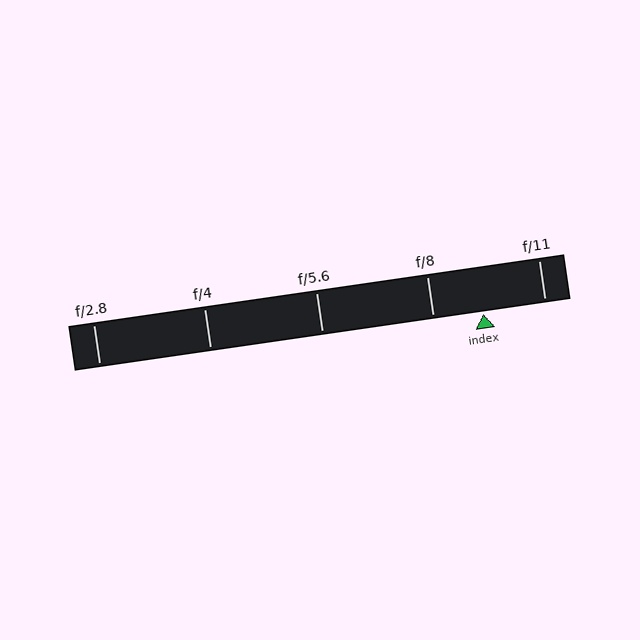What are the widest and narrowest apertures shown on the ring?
The widest aperture shown is f/2.8 and the narrowest is f/11.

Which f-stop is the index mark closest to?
The index mark is closest to f/8.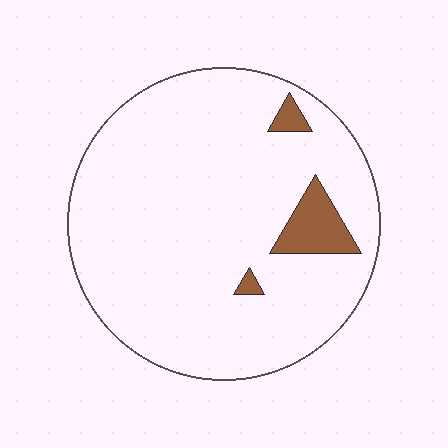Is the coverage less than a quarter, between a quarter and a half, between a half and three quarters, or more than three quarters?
Less than a quarter.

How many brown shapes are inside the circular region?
3.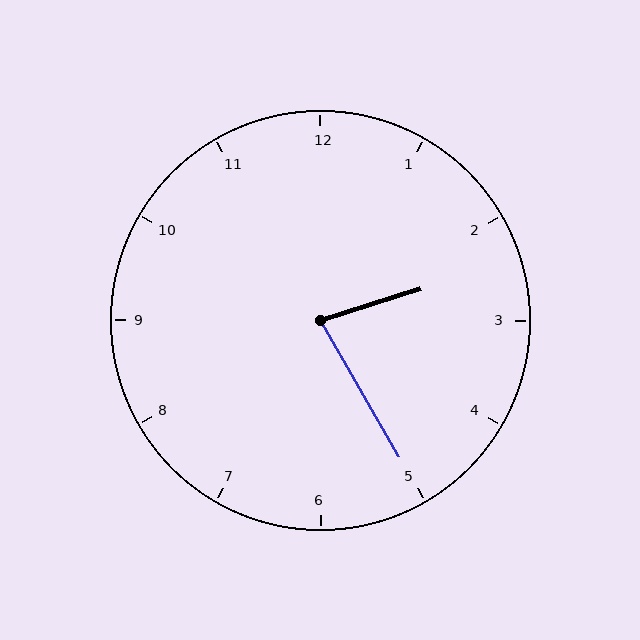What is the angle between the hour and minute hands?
Approximately 78 degrees.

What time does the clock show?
2:25.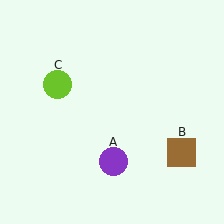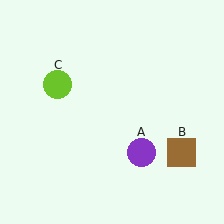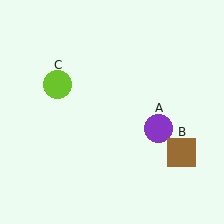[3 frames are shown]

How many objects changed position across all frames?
1 object changed position: purple circle (object A).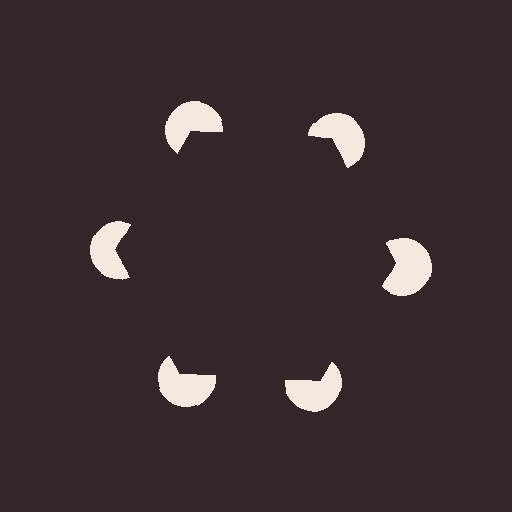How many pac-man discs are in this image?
There are 6 — one at each vertex of the illusory hexagon.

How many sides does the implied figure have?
6 sides.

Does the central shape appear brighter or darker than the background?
It typically appears slightly darker than the background, even though no actual brightness change is drawn.